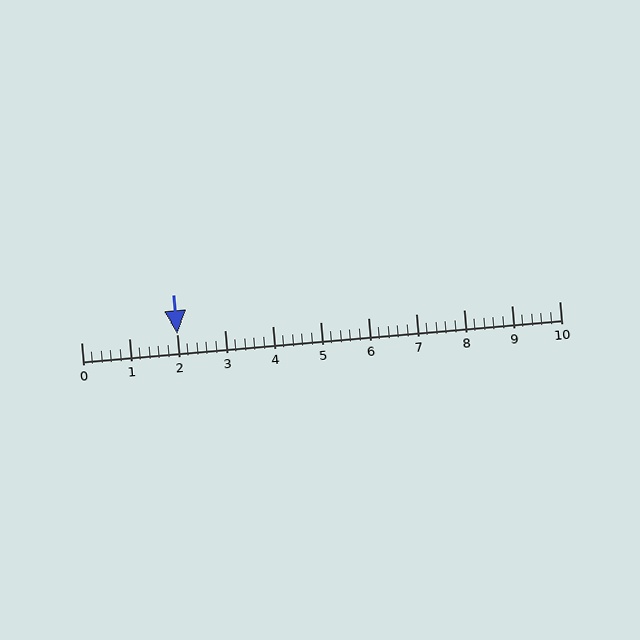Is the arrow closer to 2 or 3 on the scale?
The arrow is closer to 2.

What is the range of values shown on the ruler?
The ruler shows values from 0 to 10.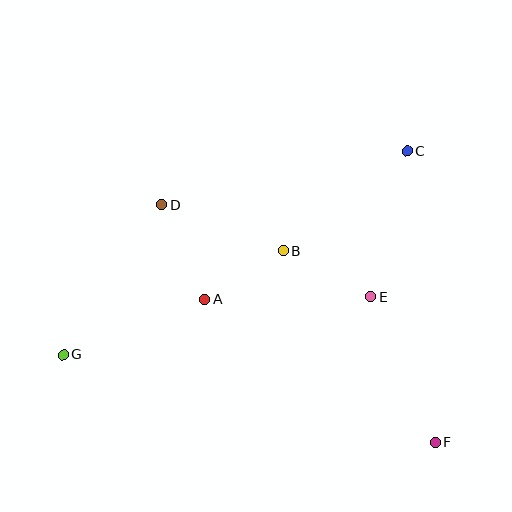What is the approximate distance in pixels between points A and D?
The distance between A and D is approximately 104 pixels.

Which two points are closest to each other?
Points A and B are closest to each other.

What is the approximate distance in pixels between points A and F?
The distance between A and F is approximately 271 pixels.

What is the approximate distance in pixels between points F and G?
The distance between F and G is approximately 382 pixels.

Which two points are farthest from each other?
Points C and G are farthest from each other.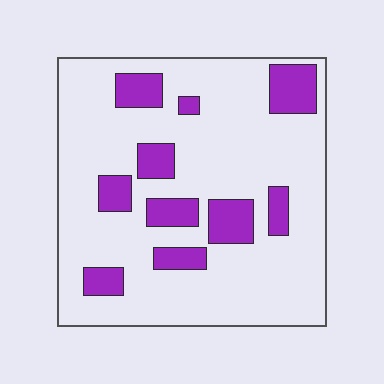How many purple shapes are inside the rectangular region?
10.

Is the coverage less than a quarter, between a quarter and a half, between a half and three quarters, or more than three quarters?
Less than a quarter.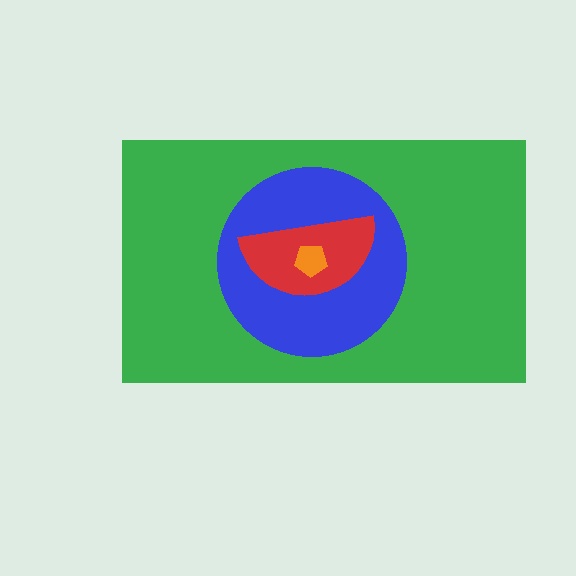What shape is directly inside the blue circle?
The red semicircle.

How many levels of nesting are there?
4.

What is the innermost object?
The orange pentagon.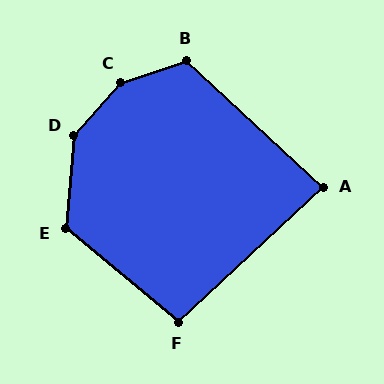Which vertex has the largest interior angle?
C, at approximately 149 degrees.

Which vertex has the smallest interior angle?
A, at approximately 86 degrees.